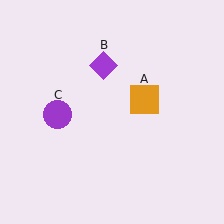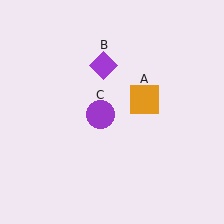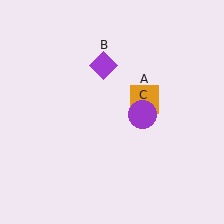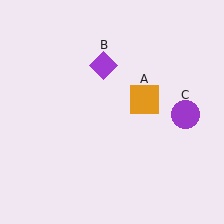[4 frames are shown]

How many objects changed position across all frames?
1 object changed position: purple circle (object C).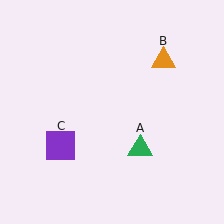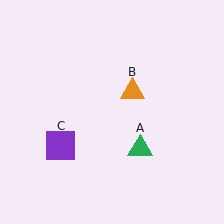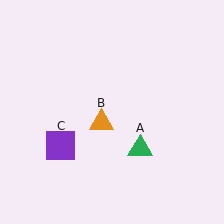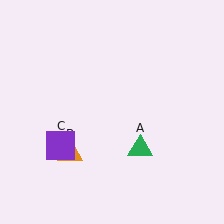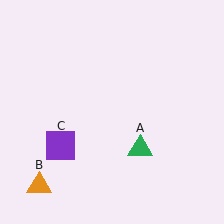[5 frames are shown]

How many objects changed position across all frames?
1 object changed position: orange triangle (object B).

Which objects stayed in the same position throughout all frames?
Green triangle (object A) and purple square (object C) remained stationary.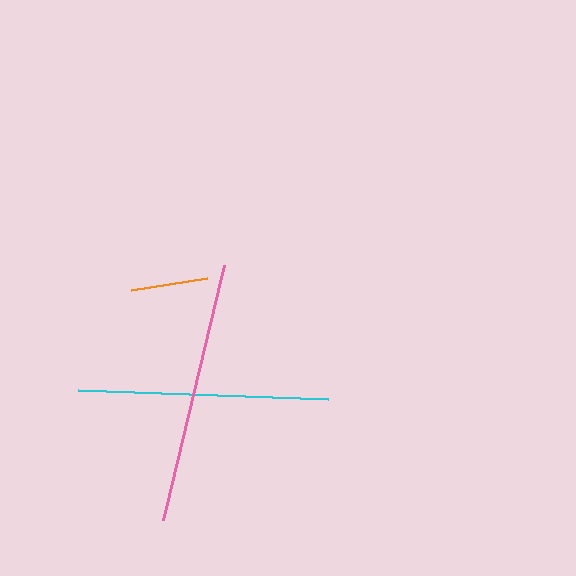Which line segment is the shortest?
The orange line is the shortest at approximately 77 pixels.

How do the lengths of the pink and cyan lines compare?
The pink and cyan lines are approximately the same length.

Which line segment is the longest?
The pink line is the longest at approximately 263 pixels.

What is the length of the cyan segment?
The cyan segment is approximately 250 pixels long.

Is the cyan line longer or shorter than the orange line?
The cyan line is longer than the orange line.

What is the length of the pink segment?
The pink segment is approximately 263 pixels long.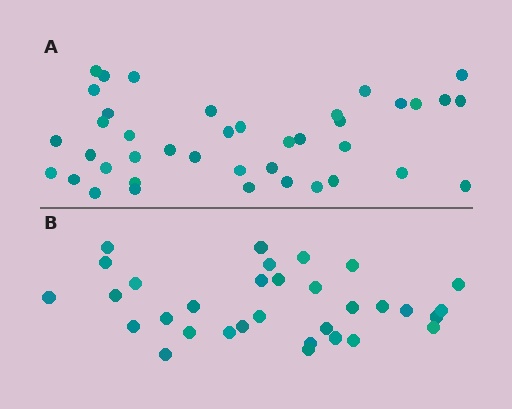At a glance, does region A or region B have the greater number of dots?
Region A (the top region) has more dots.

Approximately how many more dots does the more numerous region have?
Region A has roughly 8 or so more dots than region B.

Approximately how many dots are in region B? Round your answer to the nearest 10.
About 30 dots. (The exact count is 32, which rounds to 30.)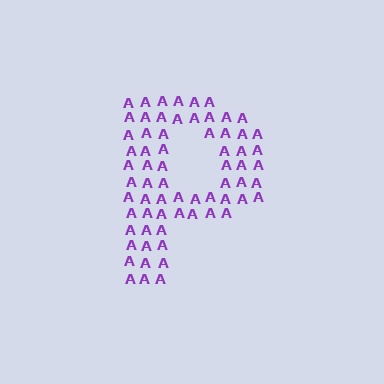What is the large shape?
The large shape is the letter P.